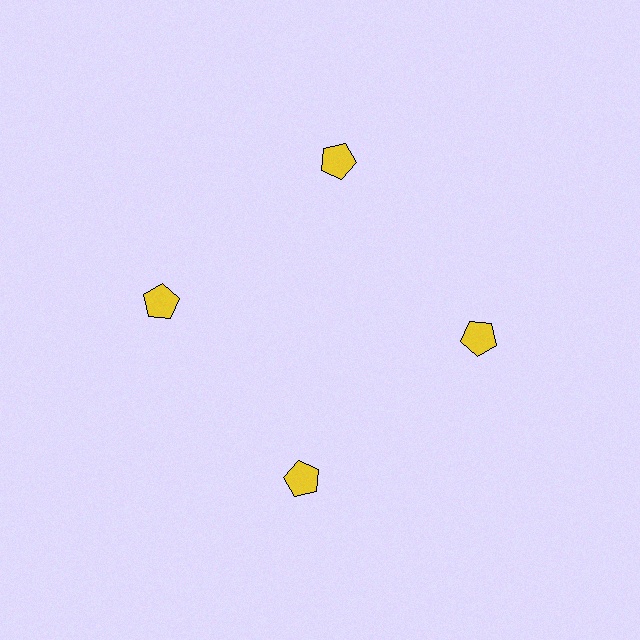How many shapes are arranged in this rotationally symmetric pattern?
There are 4 shapes, arranged in 4 groups of 1.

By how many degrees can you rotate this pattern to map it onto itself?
The pattern maps onto itself every 90 degrees of rotation.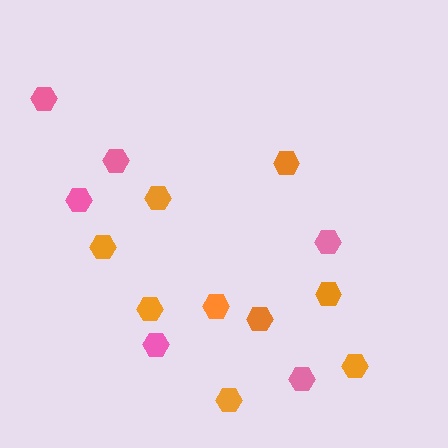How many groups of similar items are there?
There are 2 groups: one group of pink hexagons (6) and one group of orange hexagons (9).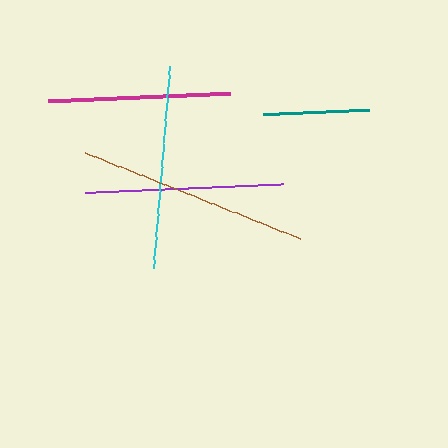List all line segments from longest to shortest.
From longest to shortest: brown, cyan, purple, magenta, teal.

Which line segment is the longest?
The brown line is the longest at approximately 231 pixels.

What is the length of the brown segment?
The brown segment is approximately 231 pixels long.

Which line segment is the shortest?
The teal line is the shortest at approximately 106 pixels.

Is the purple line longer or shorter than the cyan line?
The cyan line is longer than the purple line.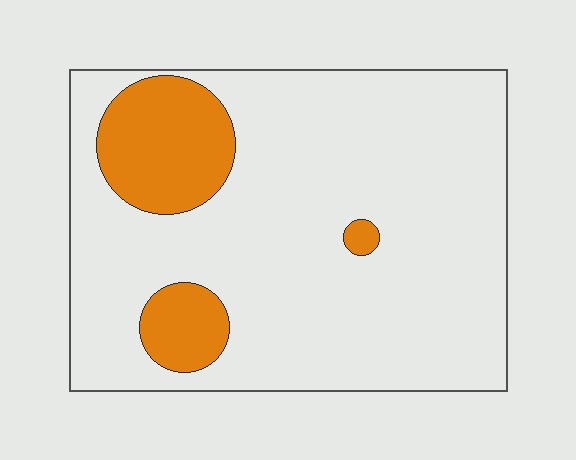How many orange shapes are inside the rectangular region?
3.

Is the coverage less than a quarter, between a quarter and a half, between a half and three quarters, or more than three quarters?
Less than a quarter.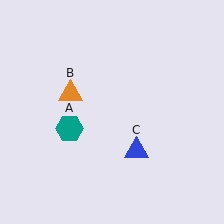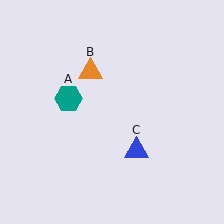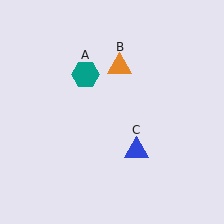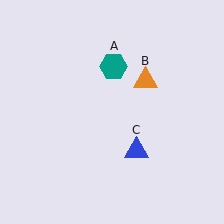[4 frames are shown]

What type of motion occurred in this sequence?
The teal hexagon (object A), orange triangle (object B) rotated clockwise around the center of the scene.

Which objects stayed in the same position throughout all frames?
Blue triangle (object C) remained stationary.